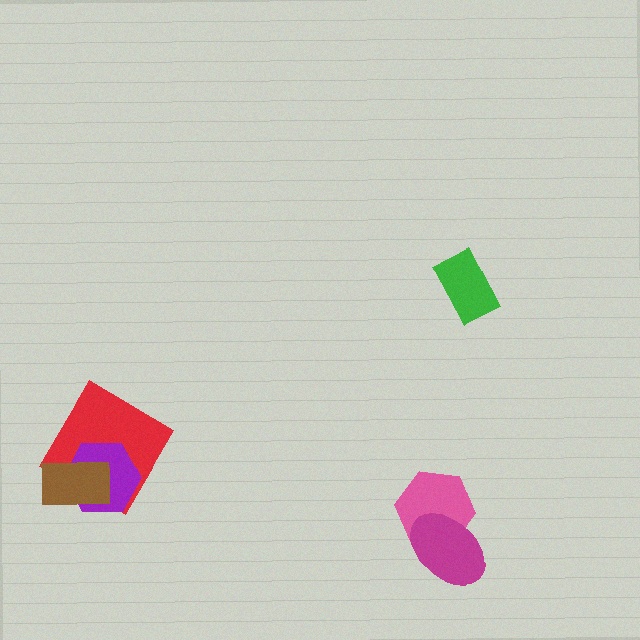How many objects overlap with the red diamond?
2 objects overlap with the red diamond.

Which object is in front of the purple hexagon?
The brown rectangle is in front of the purple hexagon.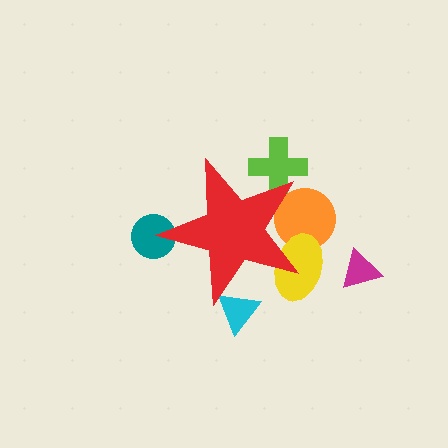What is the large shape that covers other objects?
A red star.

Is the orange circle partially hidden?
Yes, the orange circle is partially hidden behind the red star.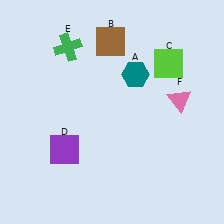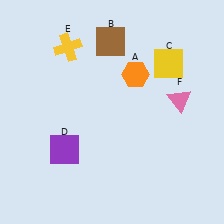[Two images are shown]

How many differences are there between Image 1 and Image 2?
There are 3 differences between the two images.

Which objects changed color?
A changed from teal to orange. C changed from lime to yellow. E changed from green to yellow.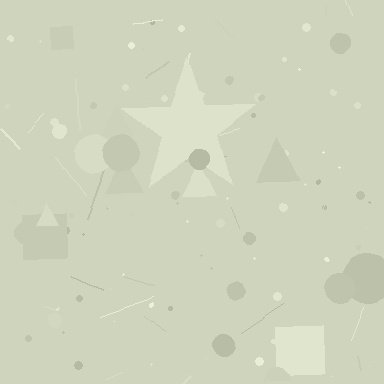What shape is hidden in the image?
A star is hidden in the image.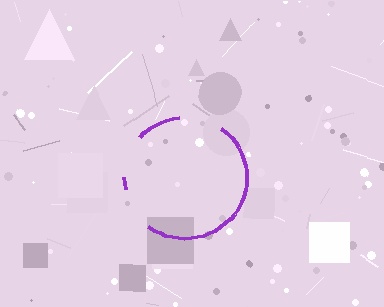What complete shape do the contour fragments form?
The contour fragments form a circle.